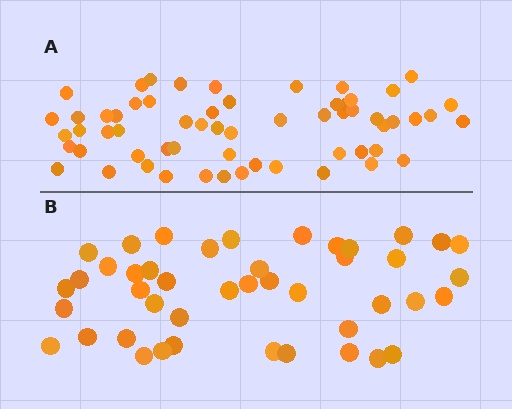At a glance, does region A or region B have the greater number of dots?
Region A (the top region) has more dots.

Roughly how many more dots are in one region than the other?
Region A has approximately 15 more dots than region B.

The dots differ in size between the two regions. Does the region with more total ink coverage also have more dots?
No. Region B has more total ink coverage because its dots are larger, but region A actually contains more individual dots. Total area can be misleading — the number of items is what matters here.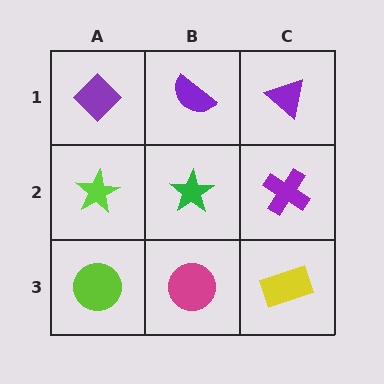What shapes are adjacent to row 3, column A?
A lime star (row 2, column A), a magenta circle (row 3, column B).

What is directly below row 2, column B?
A magenta circle.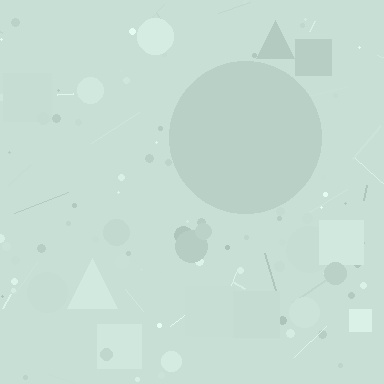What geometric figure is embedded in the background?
A circle is embedded in the background.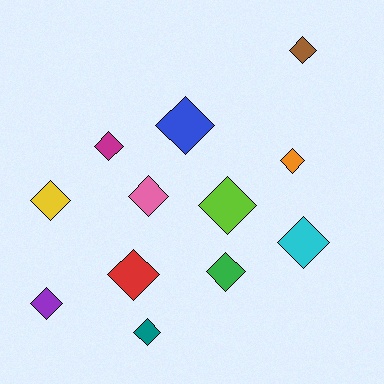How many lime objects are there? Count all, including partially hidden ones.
There is 1 lime object.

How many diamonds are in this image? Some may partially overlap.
There are 12 diamonds.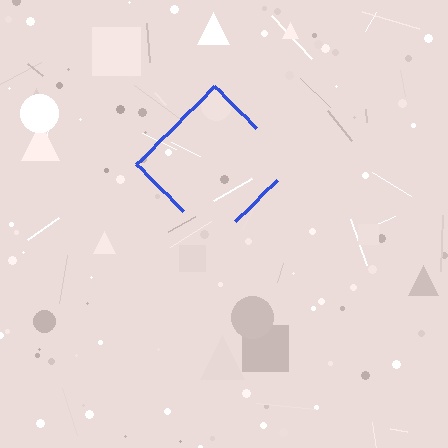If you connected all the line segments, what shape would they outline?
They would outline a diamond.